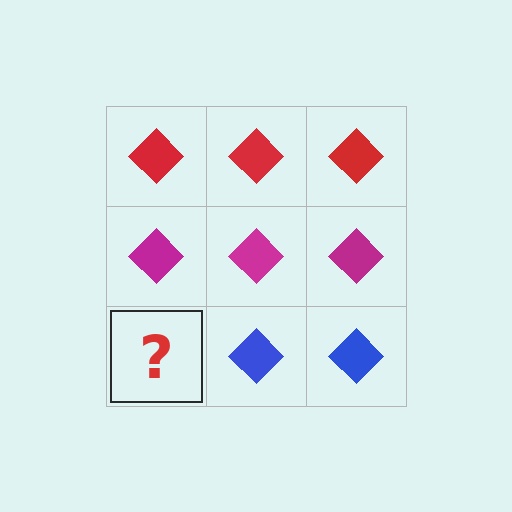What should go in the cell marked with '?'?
The missing cell should contain a blue diamond.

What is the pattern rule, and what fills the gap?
The rule is that each row has a consistent color. The gap should be filled with a blue diamond.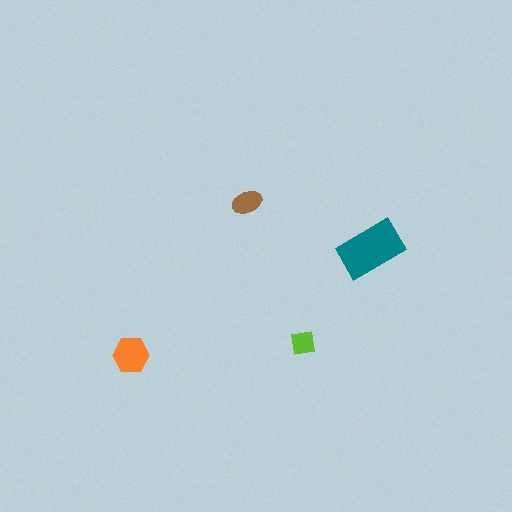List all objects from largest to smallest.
The teal rectangle, the orange hexagon, the brown ellipse, the lime square.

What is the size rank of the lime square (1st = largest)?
4th.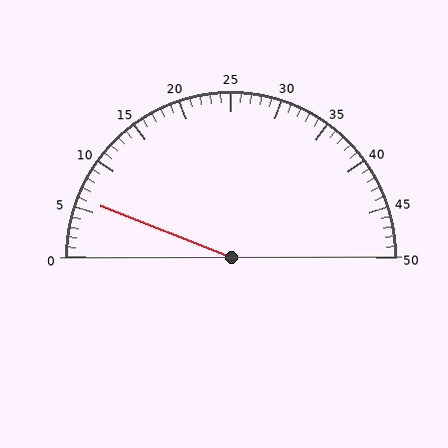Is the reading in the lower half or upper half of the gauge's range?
The reading is in the lower half of the range (0 to 50).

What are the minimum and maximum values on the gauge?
The gauge ranges from 0 to 50.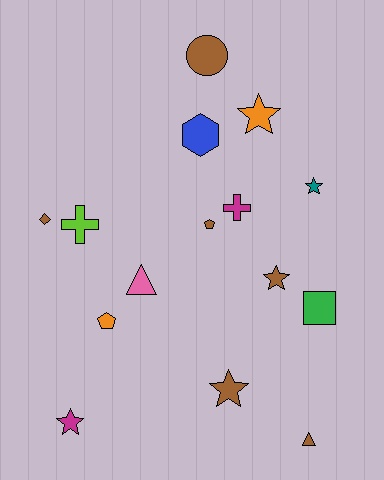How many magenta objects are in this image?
There are 2 magenta objects.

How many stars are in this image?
There are 5 stars.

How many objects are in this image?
There are 15 objects.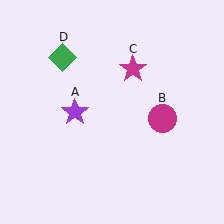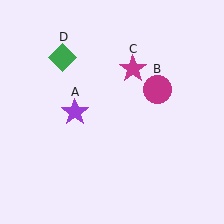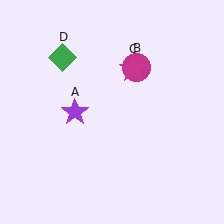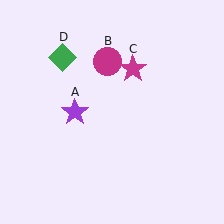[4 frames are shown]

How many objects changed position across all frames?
1 object changed position: magenta circle (object B).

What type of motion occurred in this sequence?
The magenta circle (object B) rotated counterclockwise around the center of the scene.